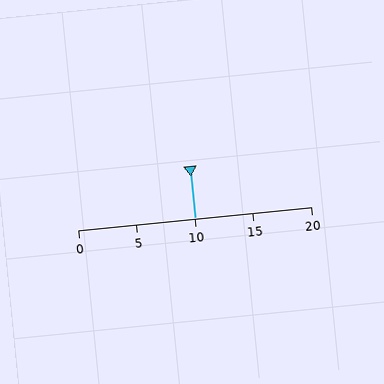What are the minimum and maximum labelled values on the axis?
The axis runs from 0 to 20.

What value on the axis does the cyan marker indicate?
The marker indicates approximately 10.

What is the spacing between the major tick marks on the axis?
The major ticks are spaced 5 apart.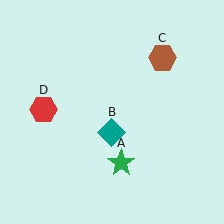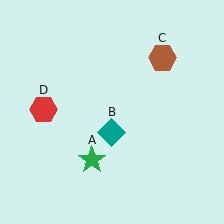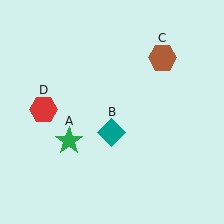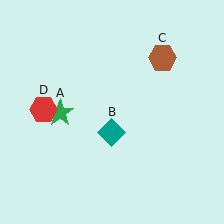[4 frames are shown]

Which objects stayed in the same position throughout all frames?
Teal diamond (object B) and brown hexagon (object C) and red hexagon (object D) remained stationary.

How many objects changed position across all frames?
1 object changed position: green star (object A).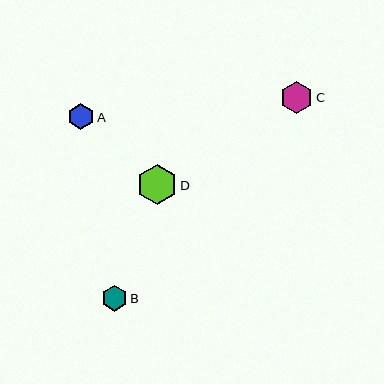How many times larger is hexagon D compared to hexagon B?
Hexagon D is approximately 1.5 times the size of hexagon B.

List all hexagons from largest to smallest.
From largest to smallest: D, C, B, A.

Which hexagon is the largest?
Hexagon D is the largest with a size of approximately 40 pixels.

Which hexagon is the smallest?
Hexagon A is the smallest with a size of approximately 26 pixels.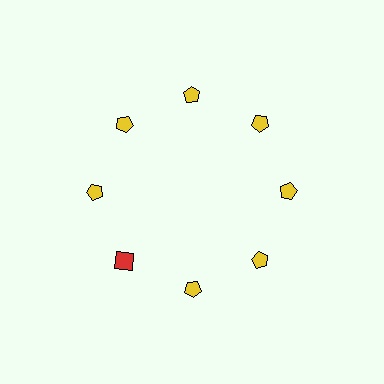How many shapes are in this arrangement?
There are 8 shapes arranged in a ring pattern.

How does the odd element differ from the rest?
It differs in both color (red instead of yellow) and shape (square instead of pentagon).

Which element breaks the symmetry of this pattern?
The red square at roughly the 8 o'clock position breaks the symmetry. All other shapes are yellow pentagons.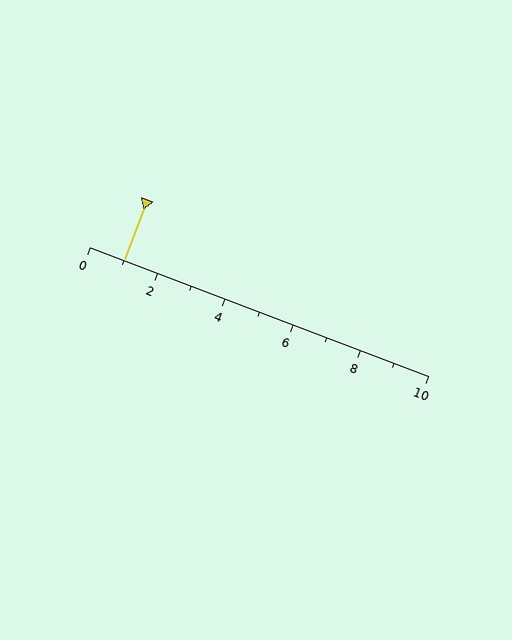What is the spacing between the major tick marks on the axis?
The major ticks are spaced 2 apart.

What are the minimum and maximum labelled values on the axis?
The axis runs from 0 to 10.